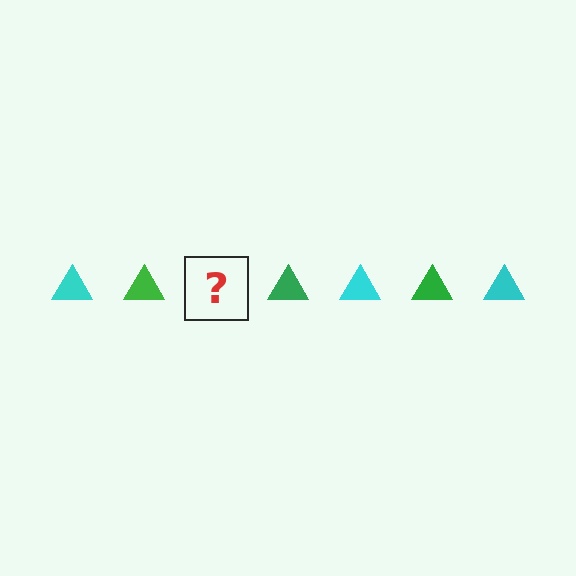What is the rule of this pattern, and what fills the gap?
The rule is that the pattern cycles through cyan, green triangles. The gap should be filled with a cyan triangle.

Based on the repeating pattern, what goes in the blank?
The blank should be a cyan triangle.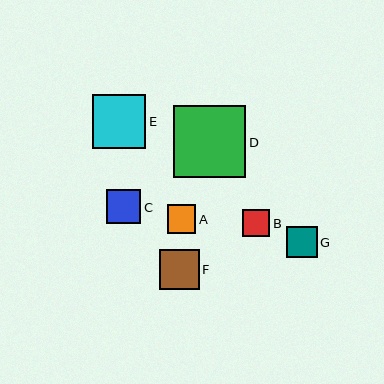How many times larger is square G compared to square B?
Square G is approximately 1.1 times the size of square B.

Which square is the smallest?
Square B is the smallest with a size of approximately 28 pixels.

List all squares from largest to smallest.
From largest to smallest: D, E, F, C, G, A, B.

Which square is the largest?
Square D is the largest with a size of approximately 72 pixels.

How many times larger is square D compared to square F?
Square D is approximately 1.8 times the size of square F.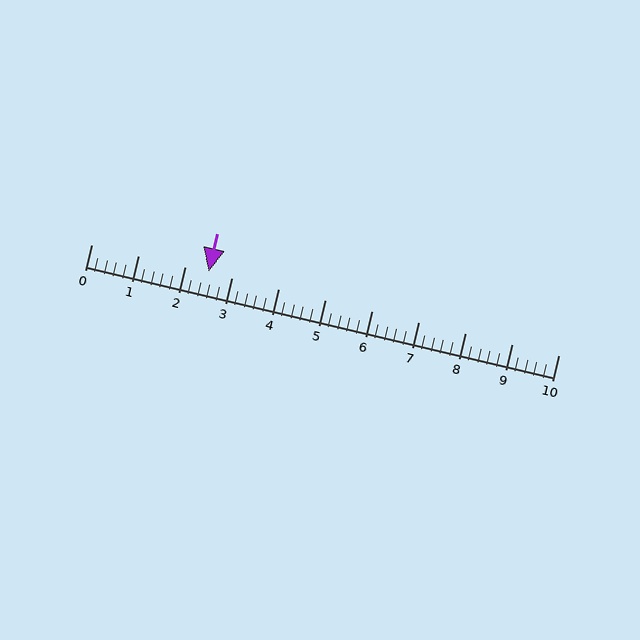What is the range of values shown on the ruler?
The ruler shows values from 0 to 10.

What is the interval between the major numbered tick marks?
The major tick marks are spaced 1 units apart.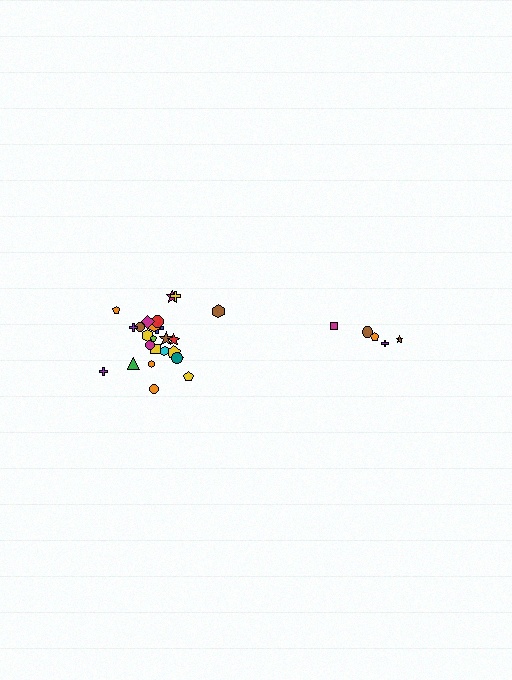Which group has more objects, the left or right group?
The left group.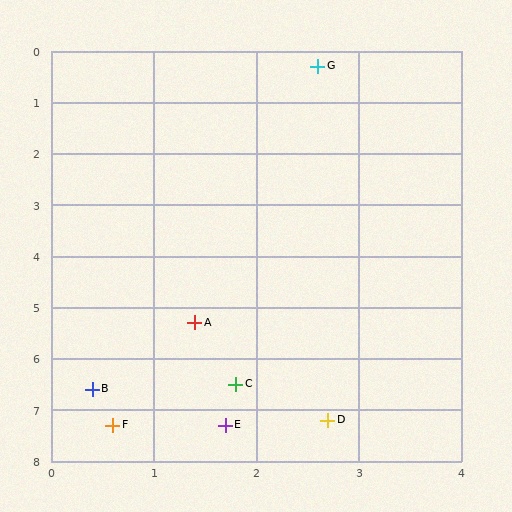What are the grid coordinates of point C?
Point C is at approximately (1.8, 6.5).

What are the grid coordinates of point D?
Point D is at approximately (2.7, 7.2).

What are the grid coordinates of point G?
Point G is at approximately (2.6, 0.3).